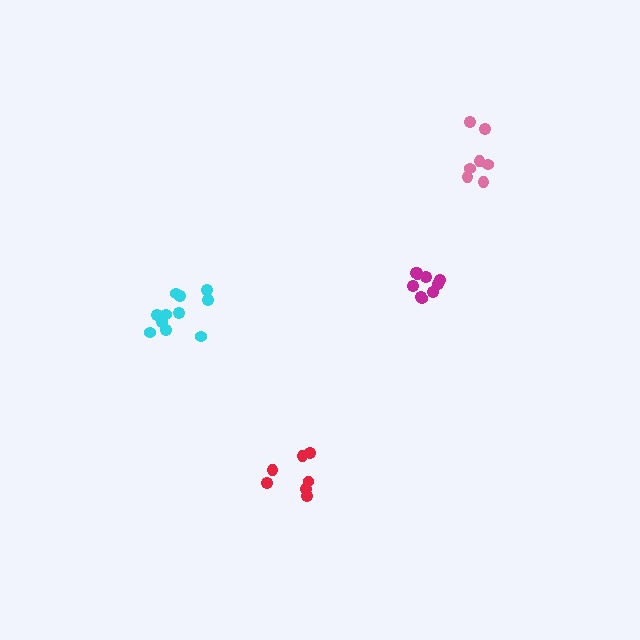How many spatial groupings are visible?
There are 4 spatial groupings.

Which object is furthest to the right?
The pink cluster is rightmost.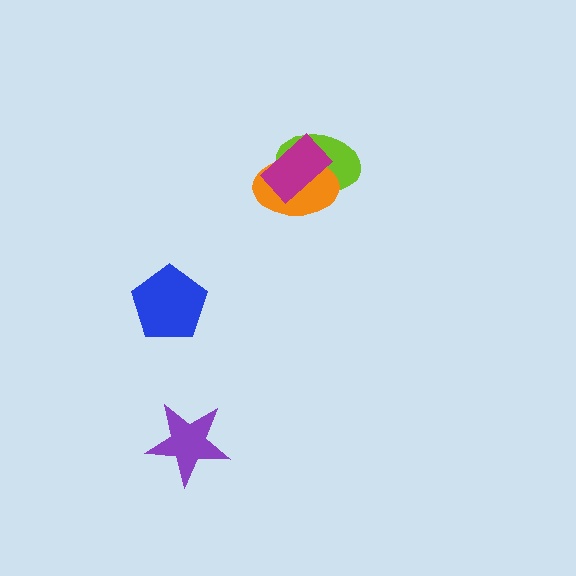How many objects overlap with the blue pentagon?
0 objects overlap with the blue pentagon.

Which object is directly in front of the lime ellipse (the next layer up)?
The orange ellipse is directly in front of the lime ellipse.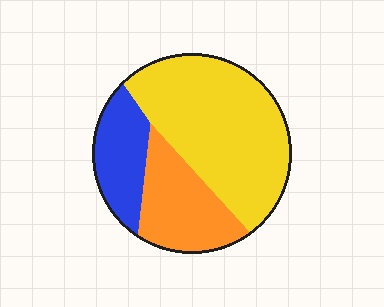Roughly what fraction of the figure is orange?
Orange takes up about one quarter (1/4) of the figure.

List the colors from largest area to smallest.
From largest to smallest: yellow, orange, blue.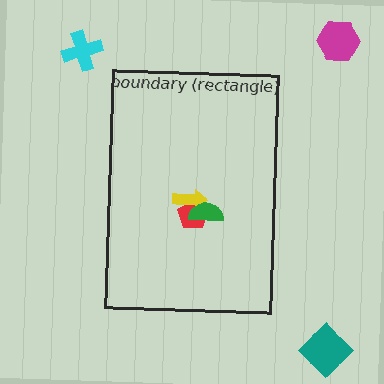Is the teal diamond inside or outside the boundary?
Outside.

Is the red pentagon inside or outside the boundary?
Inside.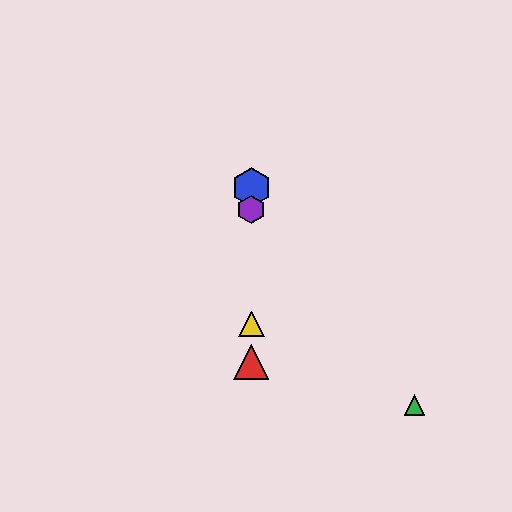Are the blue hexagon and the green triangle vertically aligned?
No, the blue hexagon is at x≈251 and the green triangle is at x≈414.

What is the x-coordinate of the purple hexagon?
The purple hexagon is at x≈251.